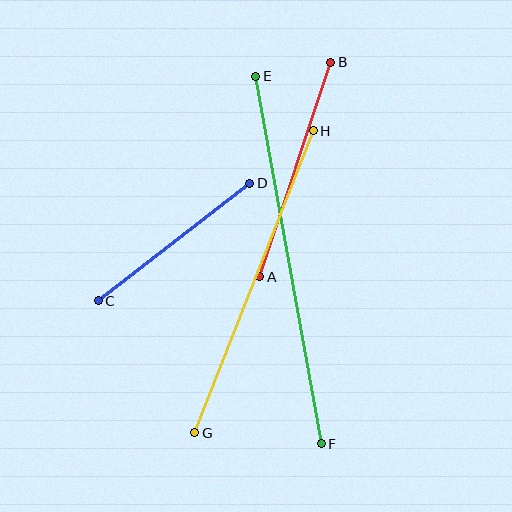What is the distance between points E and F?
The distance is approximately 373 pixels.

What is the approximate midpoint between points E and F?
The midpoint is at approximately (288, 260) pixels.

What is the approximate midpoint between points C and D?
The midpoint is at approximately (174, 242) pixels.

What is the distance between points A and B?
The distance is approximately 226 pixels.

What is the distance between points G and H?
The distance is approximately 324 pixels.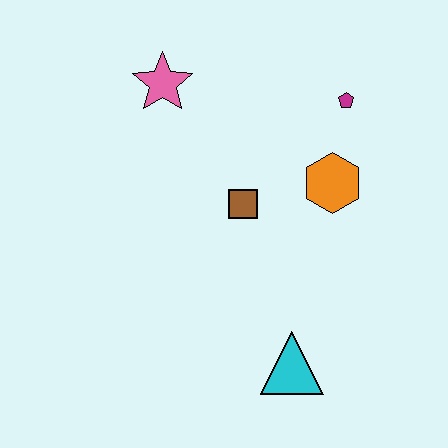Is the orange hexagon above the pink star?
No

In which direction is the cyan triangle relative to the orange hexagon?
The cyan triangle is below the orange hexagon.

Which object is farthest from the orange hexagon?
The pink star is farthest from the orange hexagon.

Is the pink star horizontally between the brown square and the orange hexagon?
No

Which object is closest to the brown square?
The orange hexagon is closest to the brown square.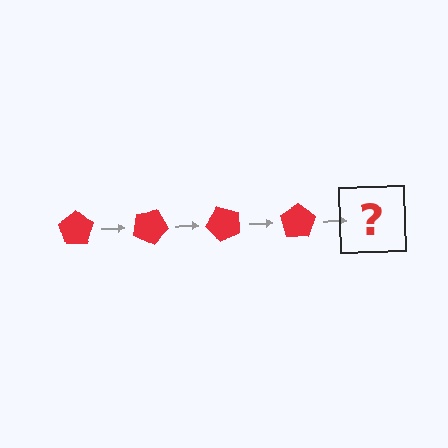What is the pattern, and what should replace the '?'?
The pattern is that the pentagon rotates 25 degrees each step. The '?' should be a red pentagon rotated 100 degrees.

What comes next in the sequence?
The next element should be a red pentagon rotated 100 degrees.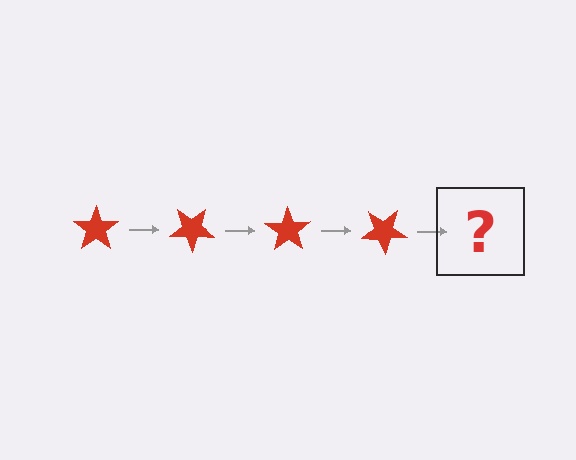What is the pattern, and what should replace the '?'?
The pattern is that the star rotates 35 degrees each step. The '?' should be a red star rotated 140 degrees.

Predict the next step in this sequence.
The next step is a red star rotated 140 degrees.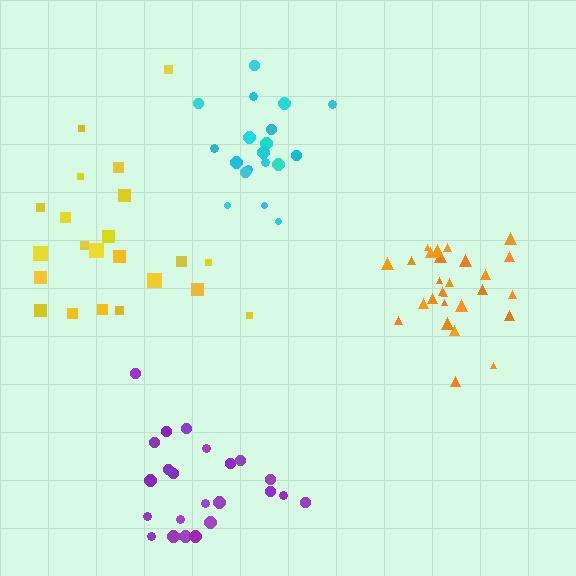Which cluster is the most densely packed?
Orange.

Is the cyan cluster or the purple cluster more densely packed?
Cyan.